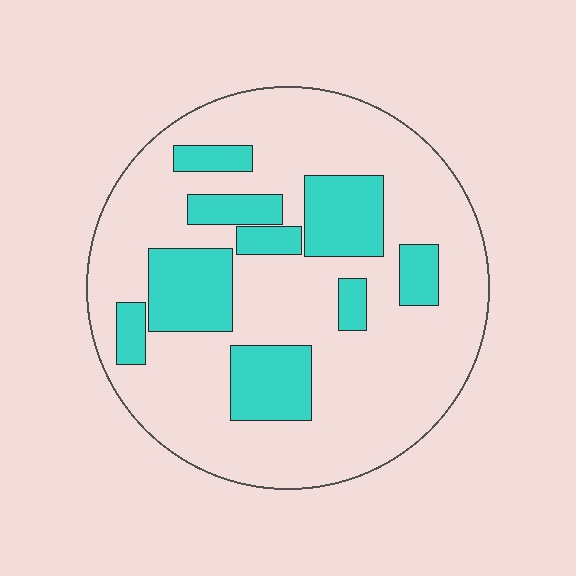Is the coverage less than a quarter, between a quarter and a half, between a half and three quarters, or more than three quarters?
Between a quarter and a half.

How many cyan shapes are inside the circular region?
9.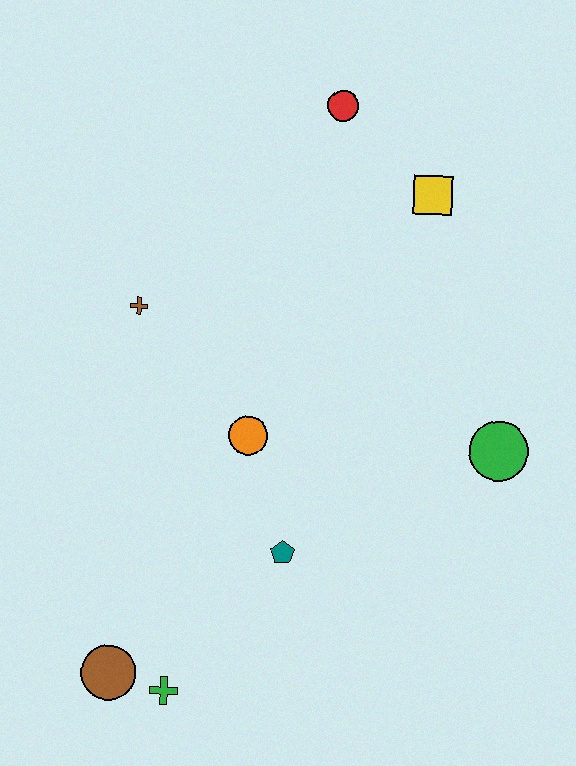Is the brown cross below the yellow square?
Yes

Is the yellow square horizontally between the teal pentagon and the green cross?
No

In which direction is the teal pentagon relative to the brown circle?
The teal pentagon is to the right of the brown circle.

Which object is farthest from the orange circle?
The red circle is farthest from the orange circle.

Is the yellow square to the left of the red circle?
No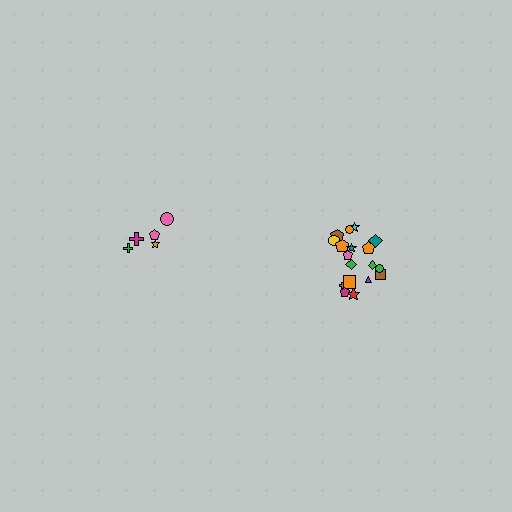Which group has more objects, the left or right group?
The right group.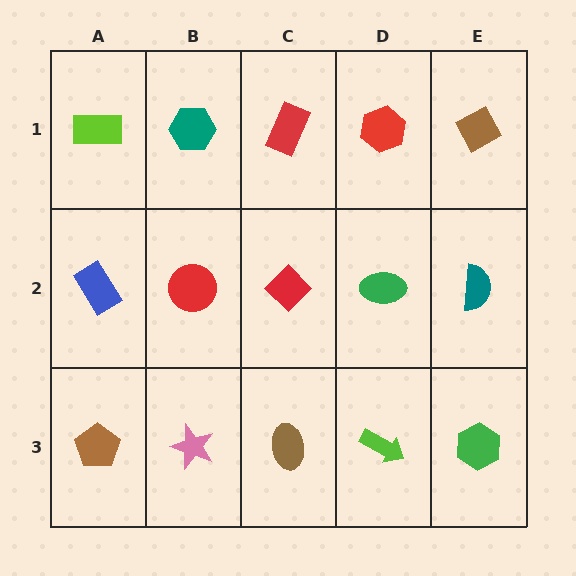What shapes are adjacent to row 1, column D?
A green ellipse (row 2, column D), a red rectangle (row 1, column C), a brown diamond (row 1, column E).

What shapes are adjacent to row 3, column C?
A red diamond (row 2, column C), a pink star (row 3, column B), a lime arrow (row 3, column D).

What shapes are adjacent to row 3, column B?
A red circle (row 2, column B), a brown pentagon (row 3, column A), a brown ellipse (row 3, column C).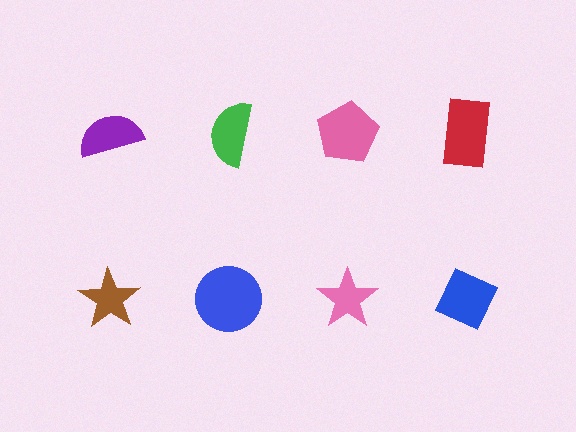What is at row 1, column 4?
A red rectangle.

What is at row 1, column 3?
A pink pentagon.